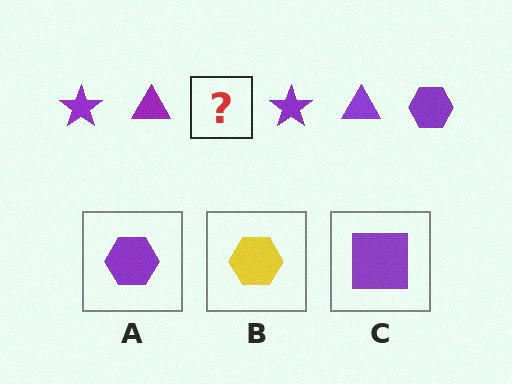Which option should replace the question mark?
Option A.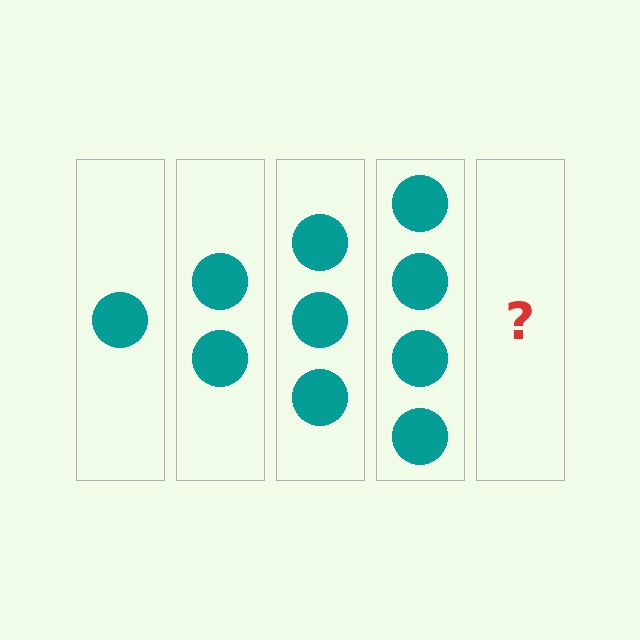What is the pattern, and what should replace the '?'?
The pattern is that each step adds one more circle. The '?' should be 5 circles.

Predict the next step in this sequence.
The next step is 5 circles.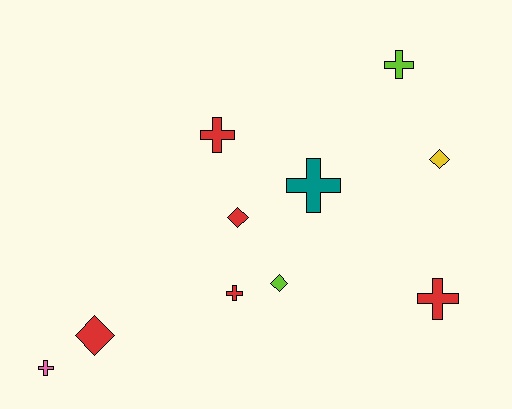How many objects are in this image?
There are 10 objects.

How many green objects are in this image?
There are no green objects.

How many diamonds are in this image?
There are 4 diamonds.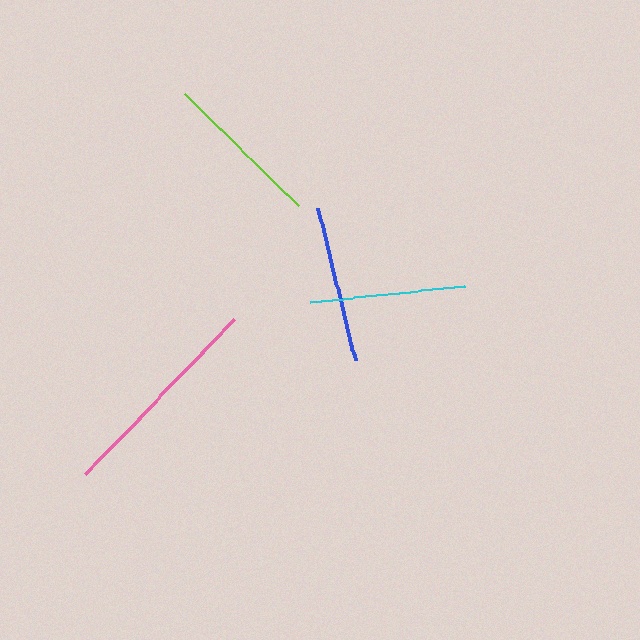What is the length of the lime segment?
The lime segment is approximately 160 pixels long.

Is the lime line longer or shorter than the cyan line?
The lime line is longer than the cyan line.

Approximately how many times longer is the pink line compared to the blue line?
The pink line is approximately 1.4 times the length of the blue line.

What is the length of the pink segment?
The pink segment is approximately 214 pixels long.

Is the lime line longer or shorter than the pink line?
The pink line is longer than the lime line.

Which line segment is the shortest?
The cyan line is the shortest at approximately 155 pixels.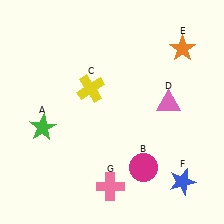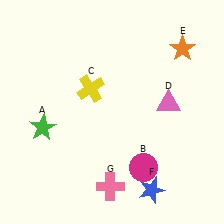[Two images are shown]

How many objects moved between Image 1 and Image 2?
1 object moved between the two images.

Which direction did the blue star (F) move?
The blue star (F) moved left.